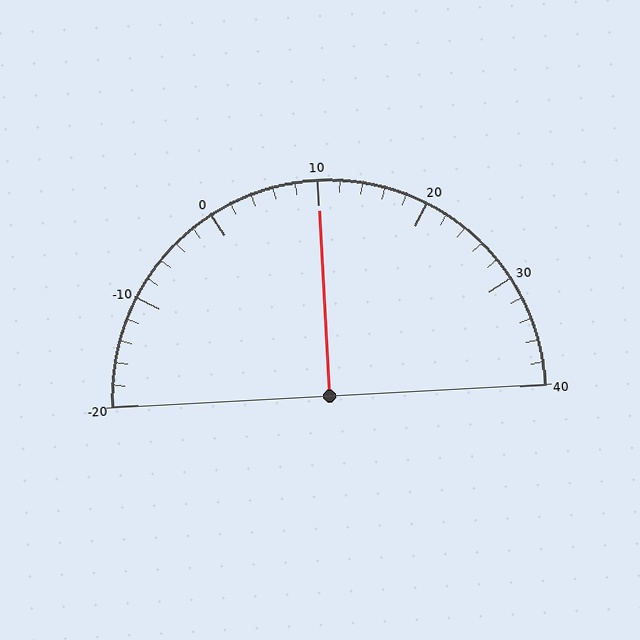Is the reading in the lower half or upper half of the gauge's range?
The reading is in the upper half of the range (-20 to 40).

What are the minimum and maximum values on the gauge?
The gauge ranges from -20 to 40.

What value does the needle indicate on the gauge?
The needle indicates approximately 10.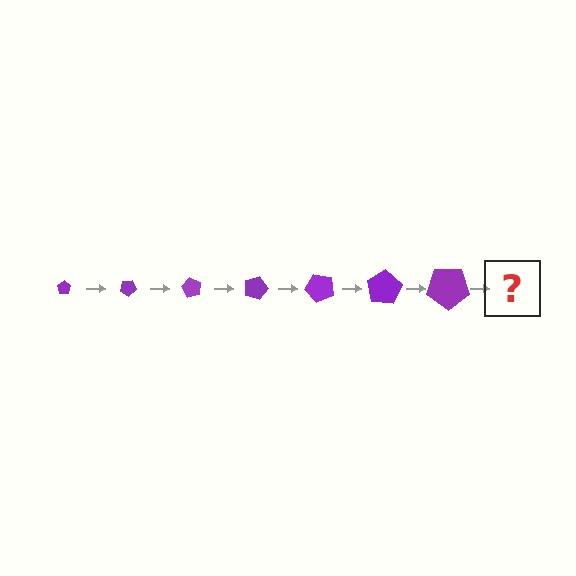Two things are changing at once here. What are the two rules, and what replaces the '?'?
The two rules are that the pentagon grows larger each step and it rotates 30 degrees each step. The '?' should be a pentagon, larger than the previous one and rotated 210 degrees from the start.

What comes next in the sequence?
The next element should be a pentagon, larger than the previous one and rotated 210 degrees from the start.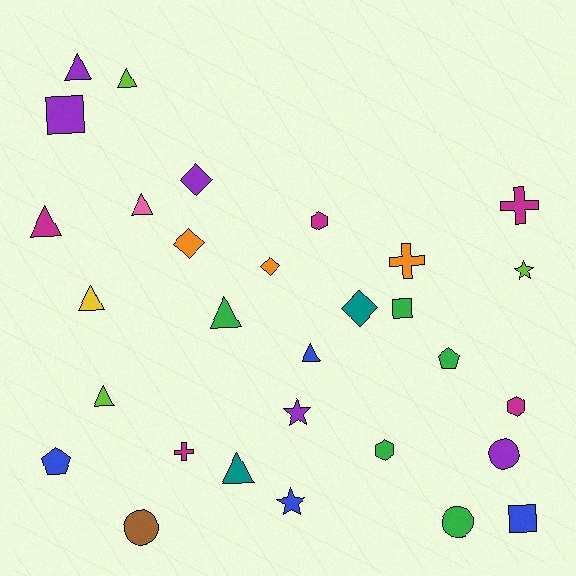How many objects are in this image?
There are 30 objects.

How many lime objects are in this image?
There are 3 lime objects.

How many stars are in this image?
There are 3 stars.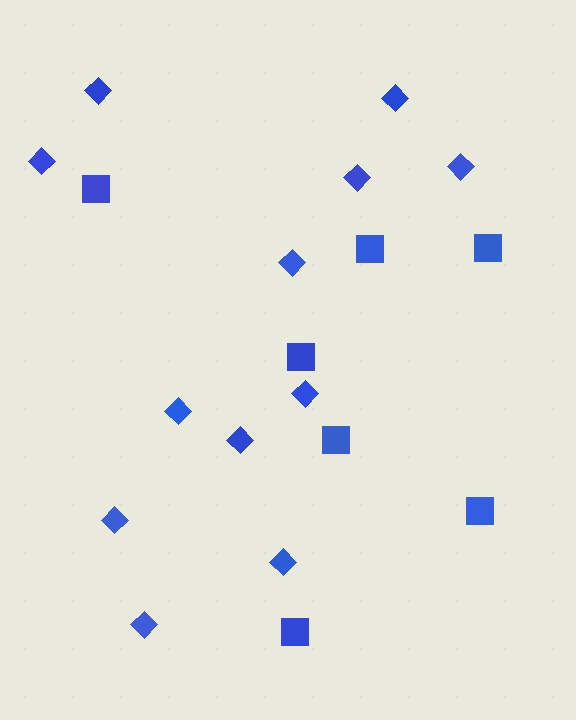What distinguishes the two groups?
There are 2 groups: one group of diamonds (12) and one group of squares (7).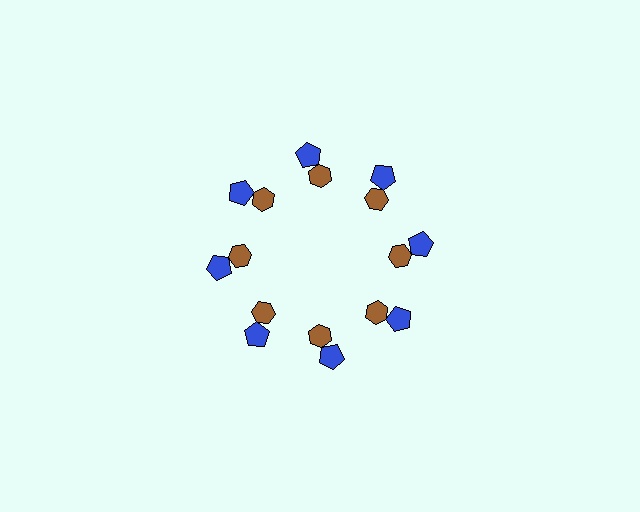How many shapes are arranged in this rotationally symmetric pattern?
There are 16 shapes, arranged in 8 groups of 2.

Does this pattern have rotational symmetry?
Yes, this pattern has 8-fold rotational symmetry. It looks the same after rotating 45 degrees around the center.